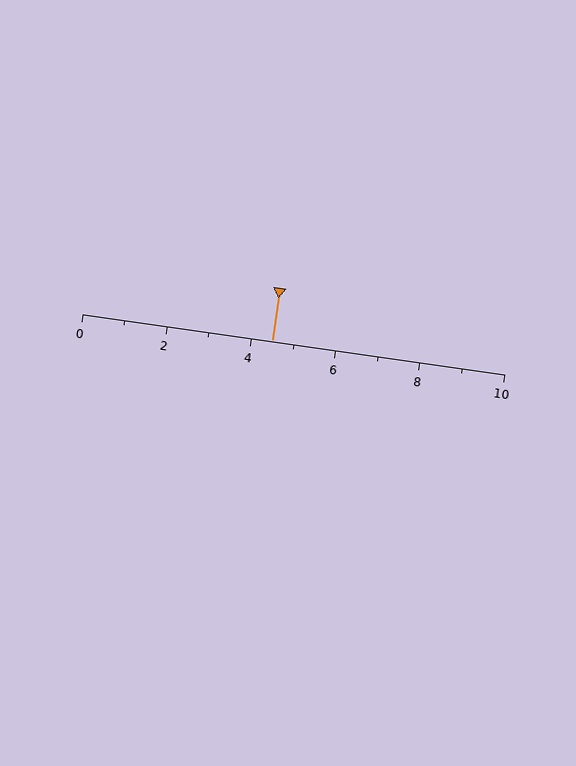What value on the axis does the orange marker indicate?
The marker indicates approximately 4.5.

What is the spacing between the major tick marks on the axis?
The major ticks are spaced 2 apart.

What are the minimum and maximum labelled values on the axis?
The axis runs from 0 to 10.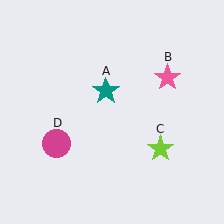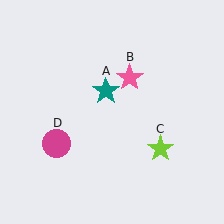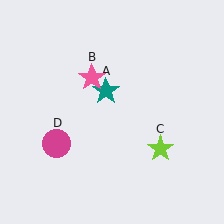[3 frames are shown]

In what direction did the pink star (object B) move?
The pink star (object B) moved left.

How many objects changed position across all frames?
1 object changed position: pink star (object B).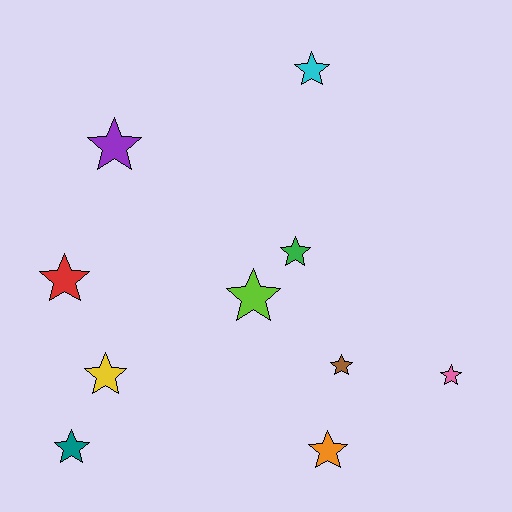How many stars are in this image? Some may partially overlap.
There are 10 stars.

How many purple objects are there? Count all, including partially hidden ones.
There is 1 purple object.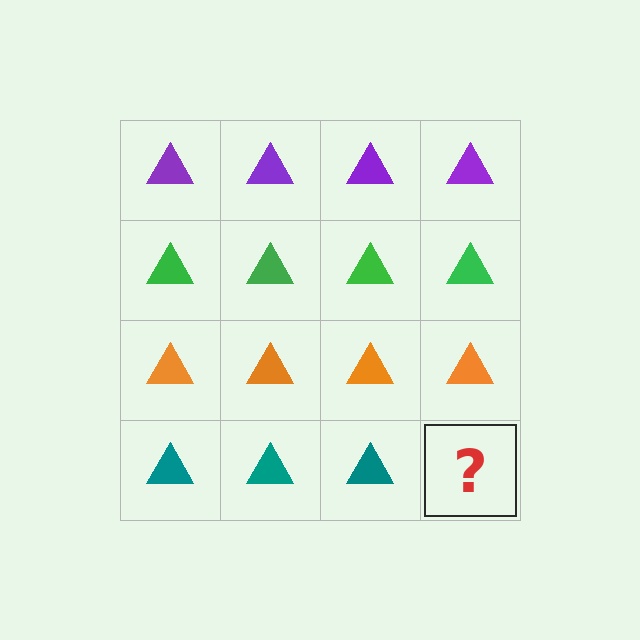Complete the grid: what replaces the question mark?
The question mark should be replaced with a teal triangle.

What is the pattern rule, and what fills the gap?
The rule is that each row has a consistent color. The gap should be filled with a teal triangle.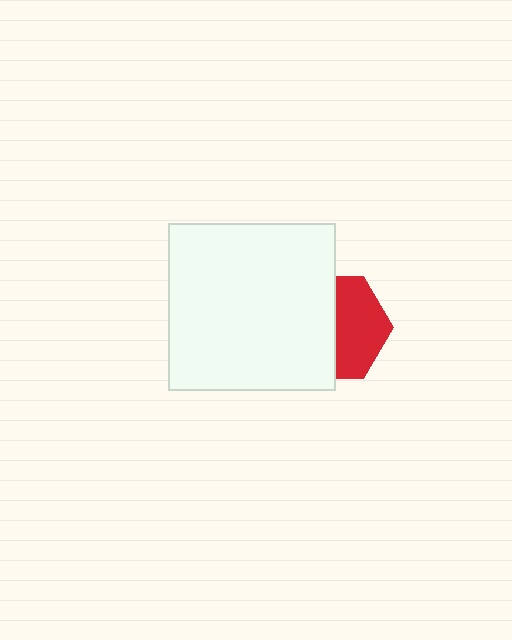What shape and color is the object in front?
The object in front is a white square.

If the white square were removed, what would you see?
You would see the complete red hexagon.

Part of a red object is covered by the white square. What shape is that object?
It is a hexagon.